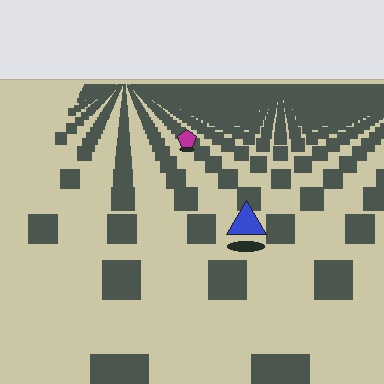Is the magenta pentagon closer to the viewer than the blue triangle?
No. The blue triangle is closer — you can tell from the texture gradient: the ground texture is coarser near it.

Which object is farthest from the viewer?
The magenta pentagon is farthest from the viewer. It appears smaller and the ground texture around it is denser.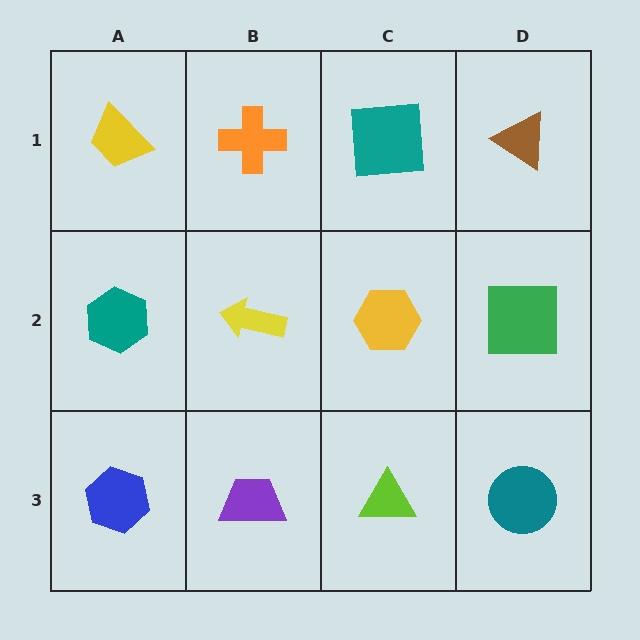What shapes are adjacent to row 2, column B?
An orange cross (row 1, column B), a purple trapezoid (row 3, column B), a teal hexagon (row 2, column A), a yellow hexagon (row 2, column C).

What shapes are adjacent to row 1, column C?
A yellow hexagon (row 2, column C), an orange cross (row 1, column B), a brown triangle (row 1, column D).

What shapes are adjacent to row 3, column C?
A yellow hexagon (row 2, column C), a purple trapezoid (row 3, column B), a teal circle (row 3, column D).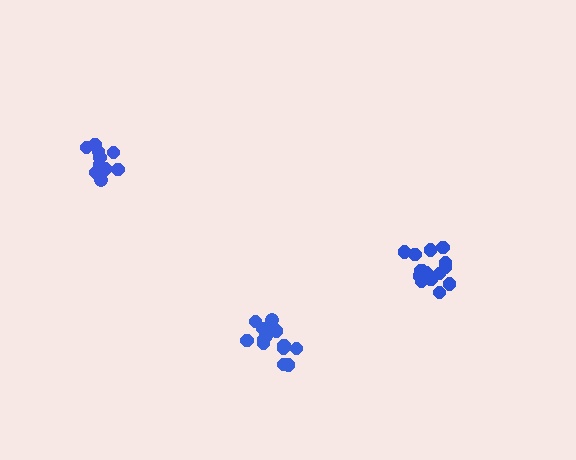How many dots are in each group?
Group 1: 16 dots, Group 2: 16 dots, Group 3: 10 dots (42 total).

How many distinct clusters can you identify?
There are 3 distinct clusters.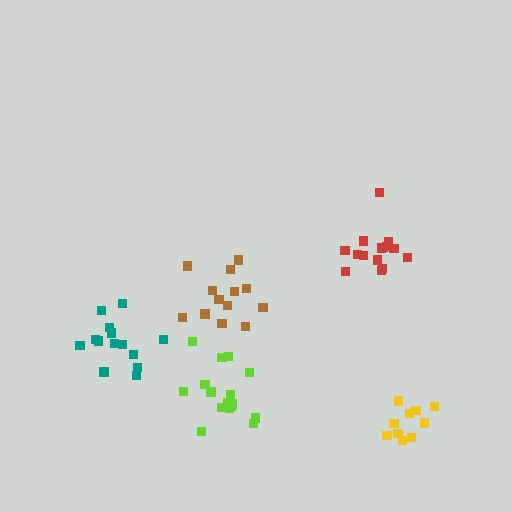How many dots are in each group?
Group 1: 16 dots, Group 2: 11 dots, Group 3: 14 dots, Group 4: 15 dots, Group 5: 13 dots (69 total).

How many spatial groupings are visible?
There are 5 spatial groupings.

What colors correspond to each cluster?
The clusters are colored: lime, yellow, teal, red, brown.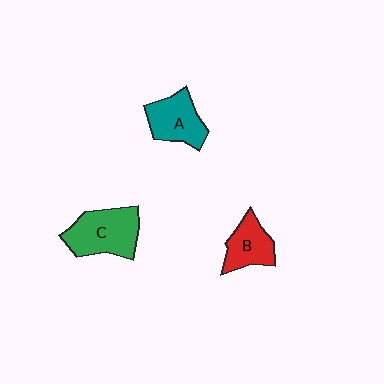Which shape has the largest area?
Shape C (green).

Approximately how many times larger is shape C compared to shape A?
Approximately 1.3 times.